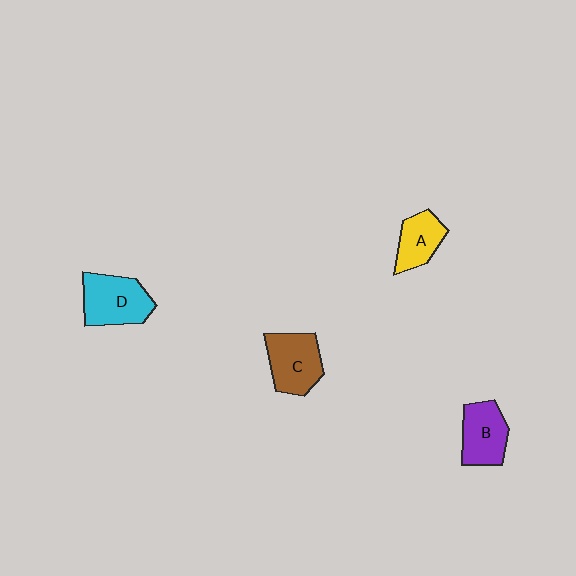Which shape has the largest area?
Shape D (cyan).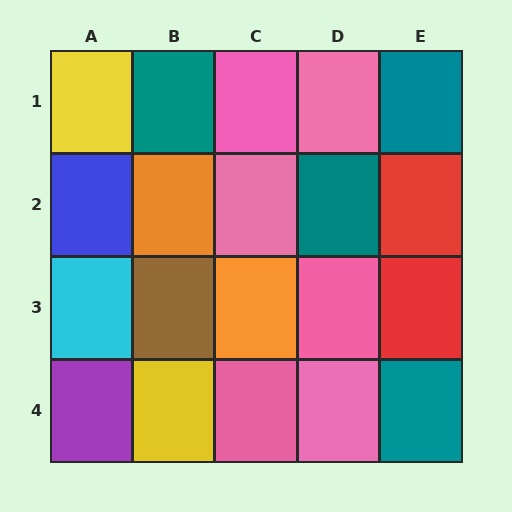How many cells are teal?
4 cells are teal.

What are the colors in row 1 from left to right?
Yellow, teal, pink, pink, teal.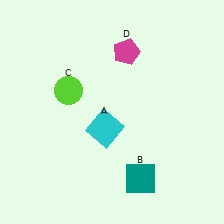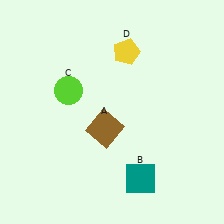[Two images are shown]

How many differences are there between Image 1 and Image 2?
There are 2 differences between the two images.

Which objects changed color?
A changed from cyan to brown. D changed from magenta to yellow.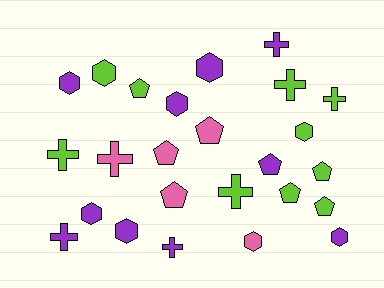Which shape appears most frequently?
Hexagon, with 9 objects.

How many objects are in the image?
There are 25 objects.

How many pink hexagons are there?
There is 1 pink hexagon.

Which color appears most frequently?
Purple, with 10 objects.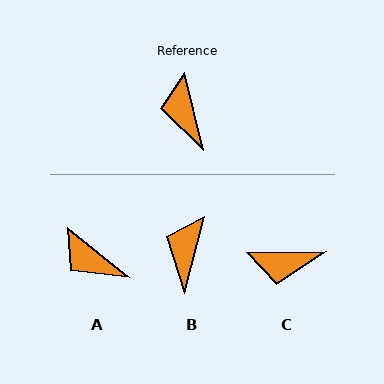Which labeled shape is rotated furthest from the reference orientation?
C, about 77 degrees away.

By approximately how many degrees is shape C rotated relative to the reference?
Approximately 77 degrees counter-clockwise.